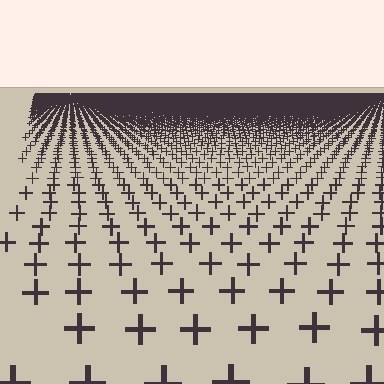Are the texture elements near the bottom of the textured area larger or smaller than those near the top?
Larger. Near the bottom, elements are closer to the viewer and appear at a bigger on-screen size.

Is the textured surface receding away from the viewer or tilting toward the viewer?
The surface is receding away from the viewer. Texture elements get smaller and denser toward the top.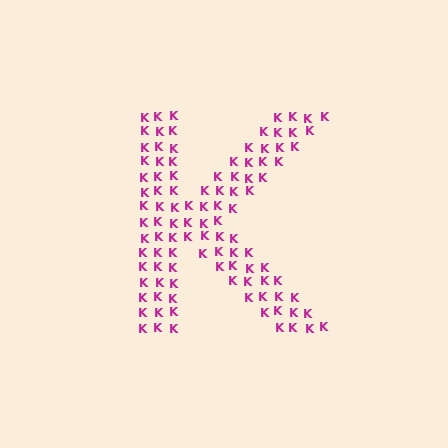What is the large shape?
The large shape is the letter K.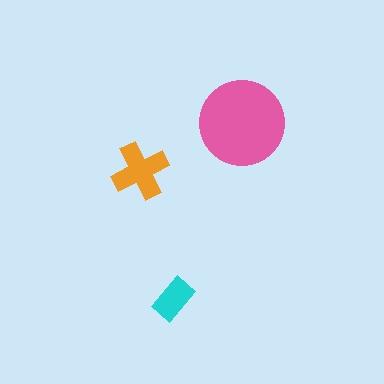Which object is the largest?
The pink circle.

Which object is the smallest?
The cyan rectangle.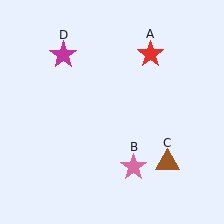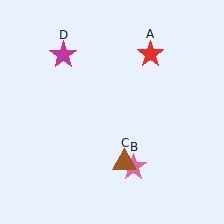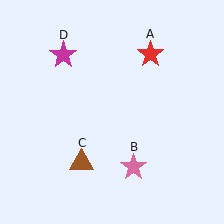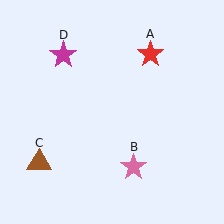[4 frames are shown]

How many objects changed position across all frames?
1 object changed position: brown triangle (object C).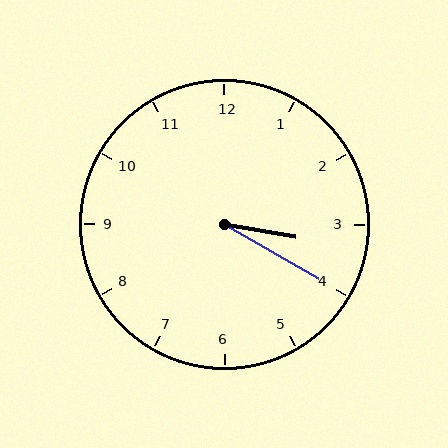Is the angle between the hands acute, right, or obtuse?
It is acute.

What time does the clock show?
3:20.